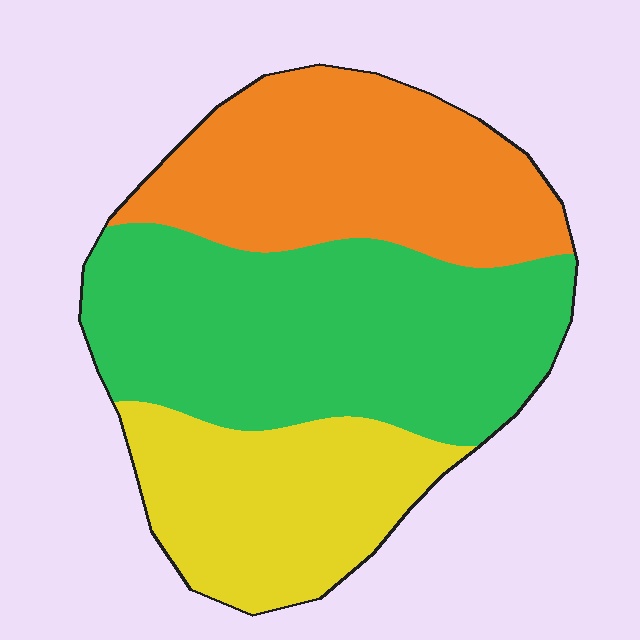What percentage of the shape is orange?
Orange covers 32% of the shape.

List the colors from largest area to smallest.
From largest to smallest: green, orange, yellow.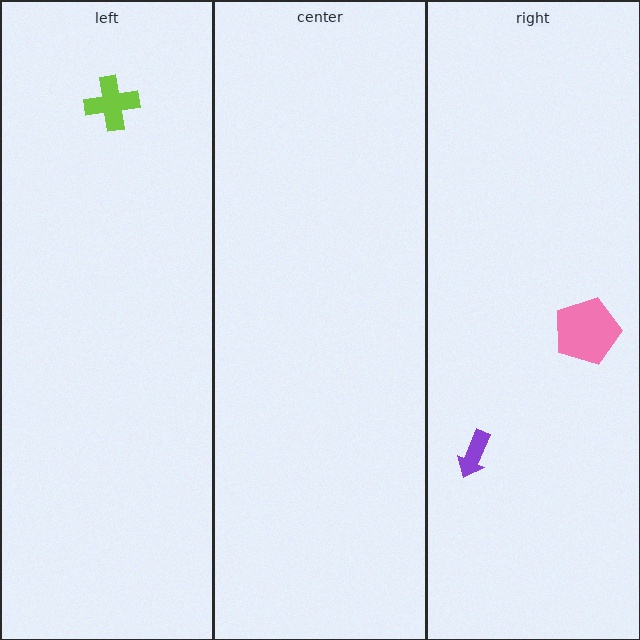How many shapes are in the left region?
1.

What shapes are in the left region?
The lime cross.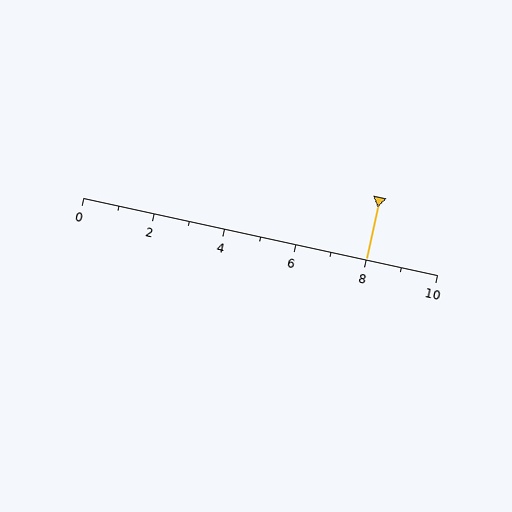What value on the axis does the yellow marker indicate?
The marker indicates approximately 8.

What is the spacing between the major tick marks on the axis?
The major ticks are spaced 2 apart.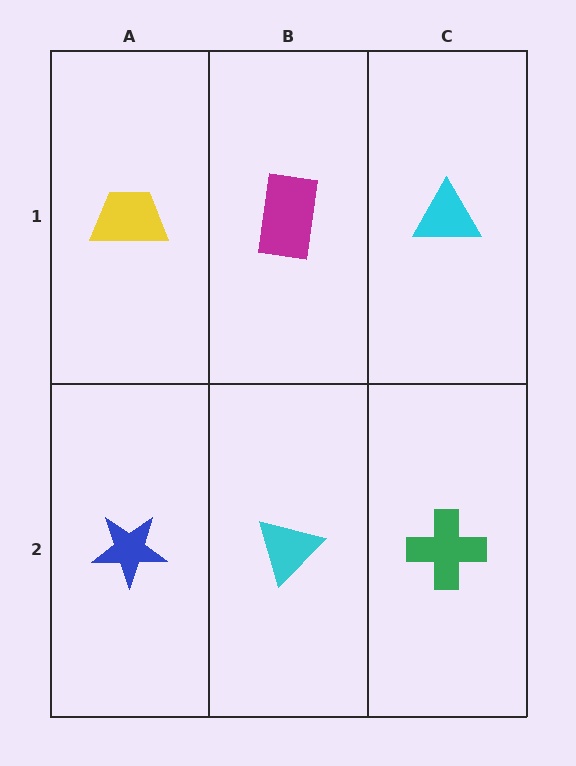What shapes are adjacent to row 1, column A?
A blue star (row 2, column A), a magenta rectangle (row 1, column B).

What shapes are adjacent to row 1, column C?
A green cross (row 2, column C), a magenta rectangle (row 1, column B).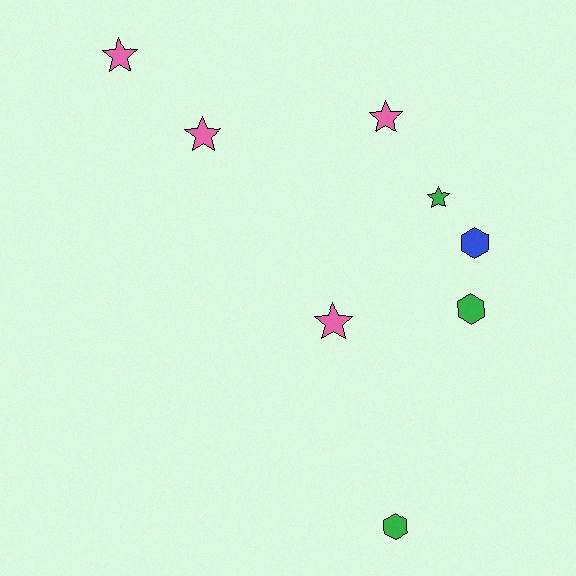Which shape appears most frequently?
Star, with 5 objects.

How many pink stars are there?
There are 4 pink stars.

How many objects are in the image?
There are 8 objects.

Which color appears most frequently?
Pink, with 4 objects.